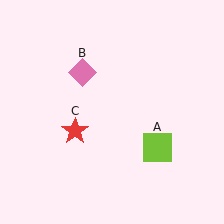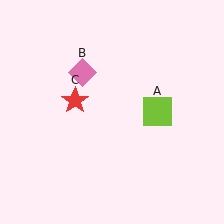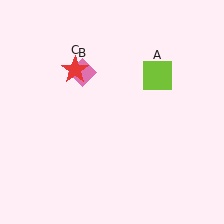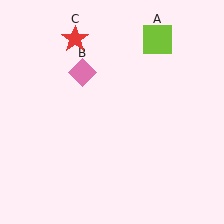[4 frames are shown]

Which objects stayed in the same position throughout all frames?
Pink diamond (object B) remained stationary.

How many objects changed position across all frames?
2 objects changed position: lime square (object A), red star (object C).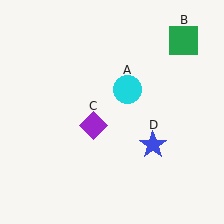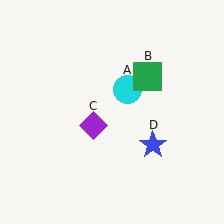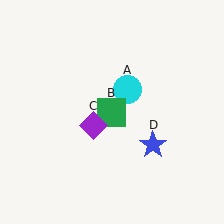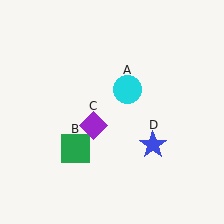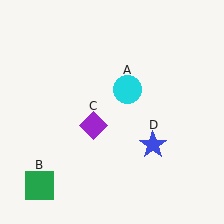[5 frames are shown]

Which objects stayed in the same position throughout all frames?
Cyan circle (object A) and purple diamond (object C) and blue star (object D) remained stationary.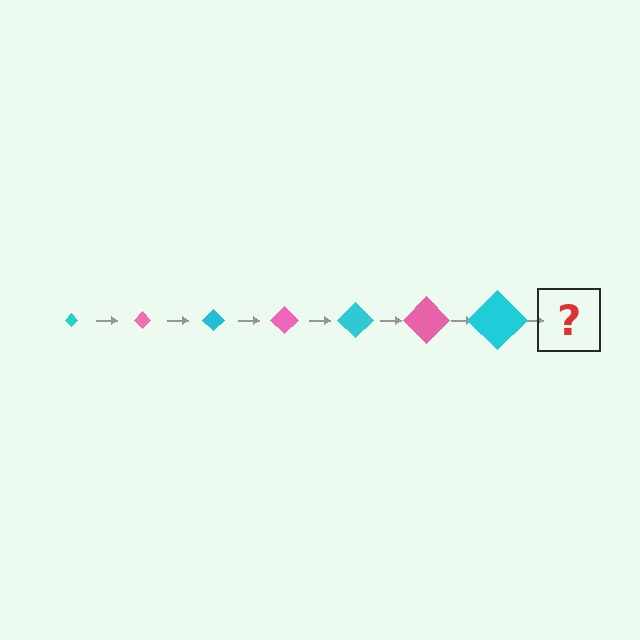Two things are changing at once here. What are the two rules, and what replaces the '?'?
The two rules are that the diamond grows larger each step and the color cycles through cyan and pink. The '?' should be a pink diamond, larger than the previous one.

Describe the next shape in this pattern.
It should be a pink diamond, larger than the previous one.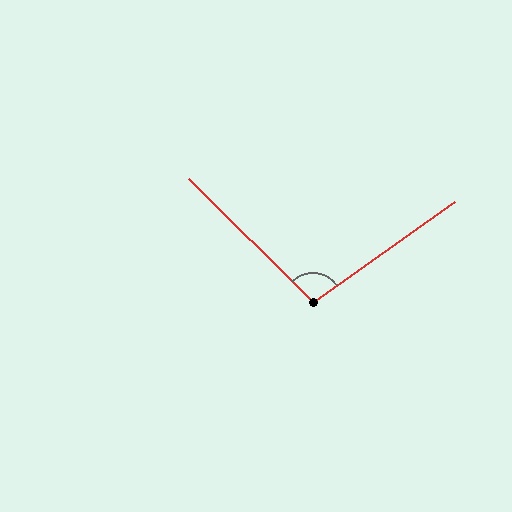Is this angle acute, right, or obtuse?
It is obtuse.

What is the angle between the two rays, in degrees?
Approximately 100 degrees.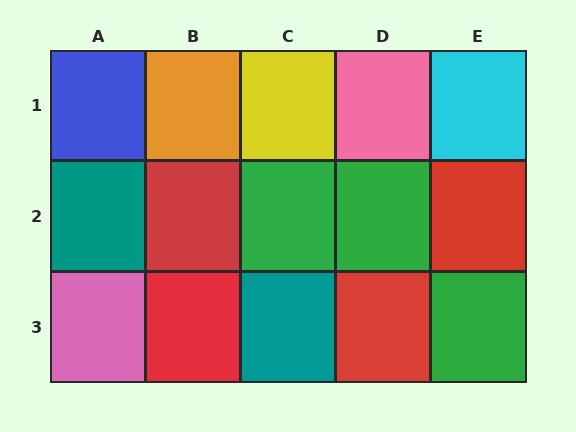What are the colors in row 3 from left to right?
Pink, red, teal, red, green.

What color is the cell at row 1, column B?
Orange.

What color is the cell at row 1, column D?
Pink.